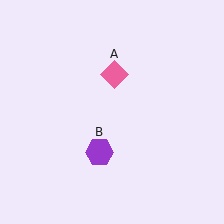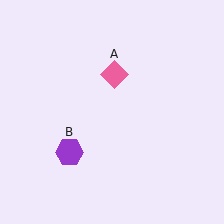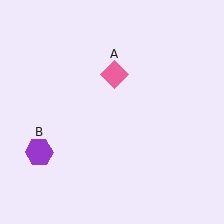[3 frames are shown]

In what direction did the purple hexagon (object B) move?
The purple hexagon (object B) moved left.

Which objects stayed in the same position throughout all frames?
Pink diamond (object A) remained stationary.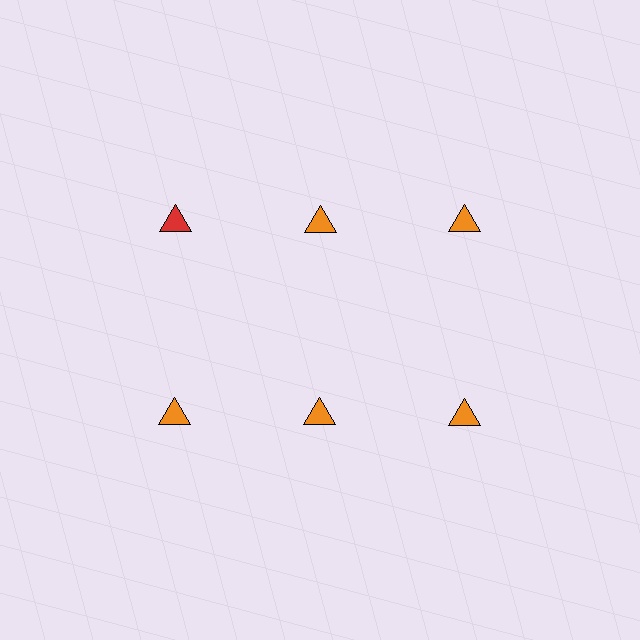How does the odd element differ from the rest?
It has a different color: red instead of orange.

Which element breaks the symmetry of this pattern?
The red triangle in the top row, leftmost column breaks the symmetry. All other shapes are orange triangles.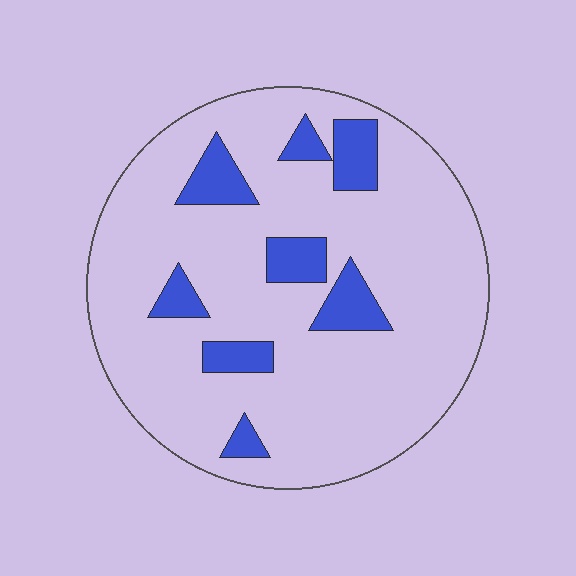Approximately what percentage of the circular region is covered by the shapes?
Approximately 15%.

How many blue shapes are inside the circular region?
8.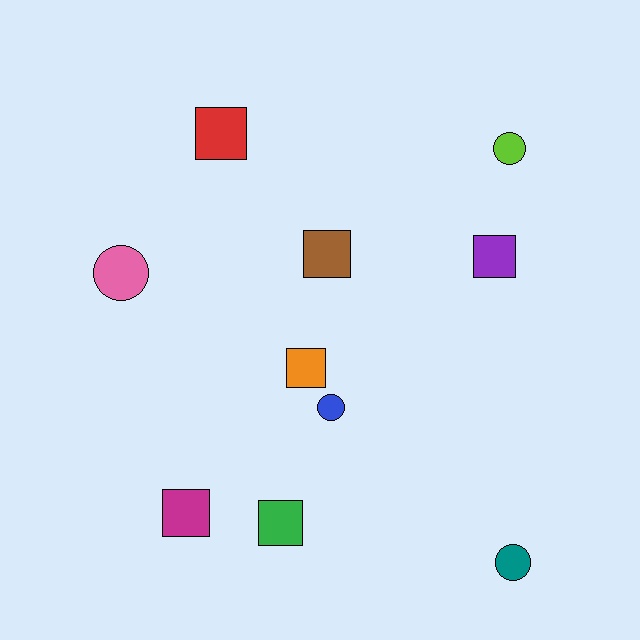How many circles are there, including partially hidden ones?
There are 4 circles.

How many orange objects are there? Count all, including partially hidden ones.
There is 1 orange object.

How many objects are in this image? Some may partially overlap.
There are 10 objects.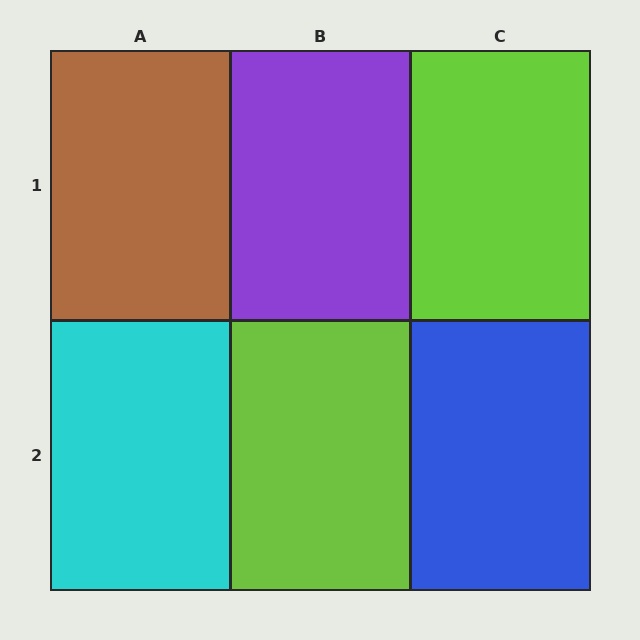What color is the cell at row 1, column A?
Brown.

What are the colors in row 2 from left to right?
Cyan, lime, blue.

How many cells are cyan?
1 cell is cyan.